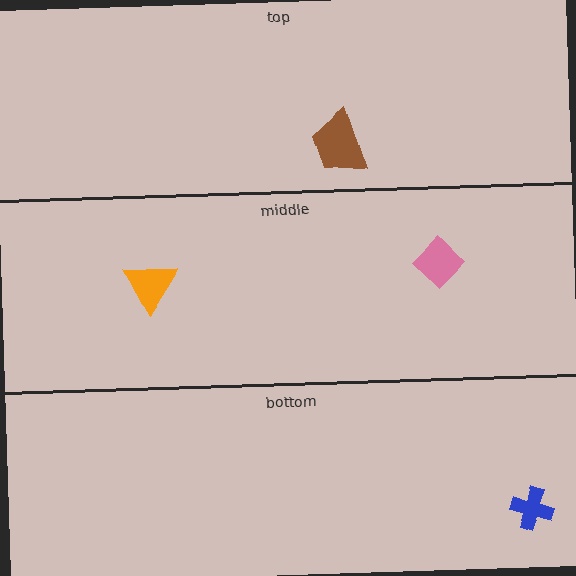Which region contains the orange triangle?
The middle region.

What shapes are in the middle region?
The pink diamond, the orange triangle.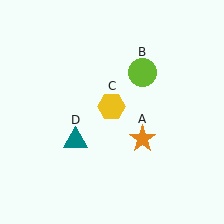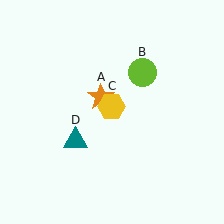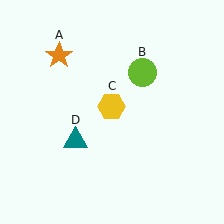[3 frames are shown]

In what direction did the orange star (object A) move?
The orange star (object A) moved up and to the left.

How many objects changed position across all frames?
1 object changed position: orange star (object A).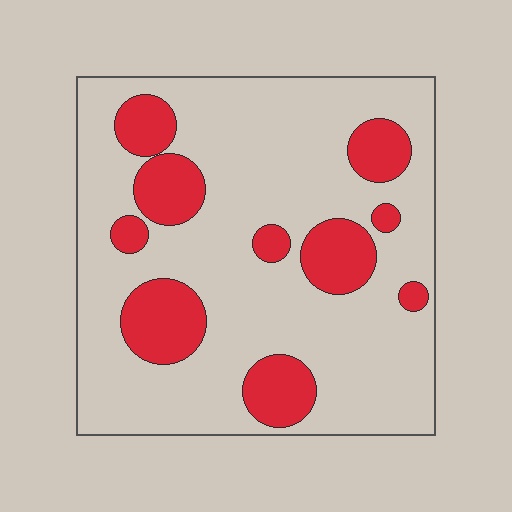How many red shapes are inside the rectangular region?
10.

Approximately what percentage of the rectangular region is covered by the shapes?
Approximately 25%.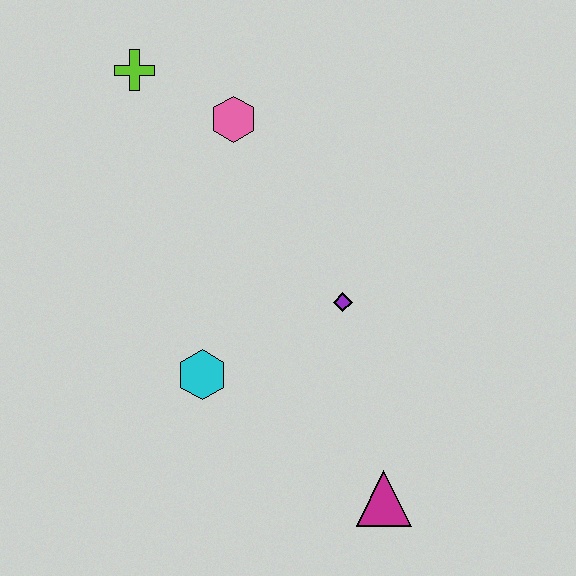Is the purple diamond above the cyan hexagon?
Yes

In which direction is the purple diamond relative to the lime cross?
The purple diamond is below the lime cross.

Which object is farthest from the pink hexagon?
The magenta triangle is farthest from the pink hexagon.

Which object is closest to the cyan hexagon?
The purple diamond is closest to the cyan hexagon.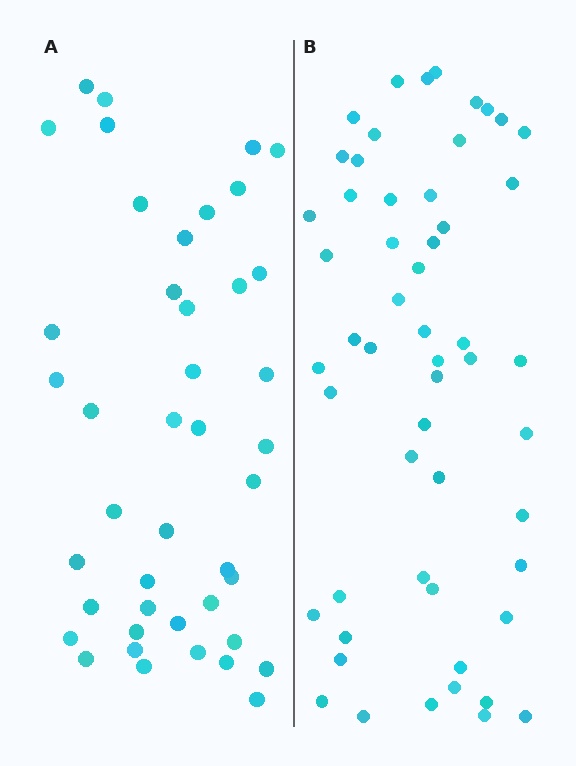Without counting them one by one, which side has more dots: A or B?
Region B (the right region) has more dots.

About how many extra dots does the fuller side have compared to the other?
Region B has roughly 12 or so more dots than region A.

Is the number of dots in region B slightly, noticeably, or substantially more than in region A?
Region B has noticeably more, but not dramatically so. The ratio is roughly 1.3 to 1.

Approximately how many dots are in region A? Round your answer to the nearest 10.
About 40 dots. (The exact count is 43, which rounds to 40.)